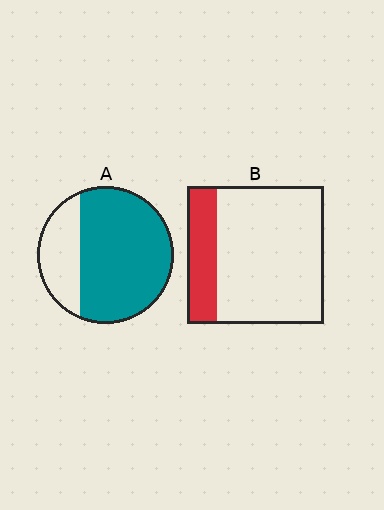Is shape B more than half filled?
No.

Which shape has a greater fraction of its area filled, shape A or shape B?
Shape A.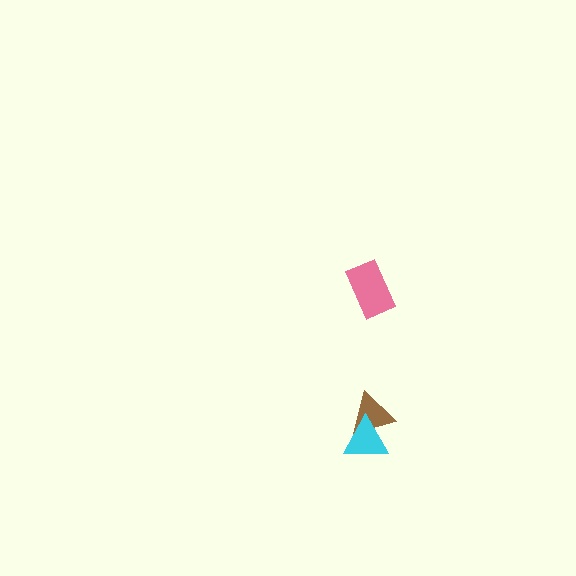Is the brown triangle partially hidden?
Yes, it is partially covered by another shape.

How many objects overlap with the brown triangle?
1 object overlaps with the brown triangle.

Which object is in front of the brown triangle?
The cyan triangle is in front of the brown triangle.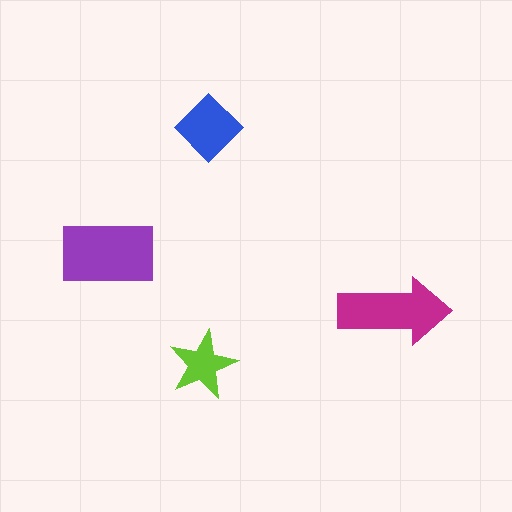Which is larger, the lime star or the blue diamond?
The blue diamond.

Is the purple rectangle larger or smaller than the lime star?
Larger.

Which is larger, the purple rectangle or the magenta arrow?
The purple rectangle.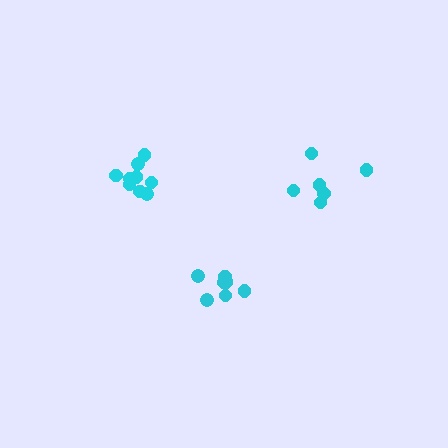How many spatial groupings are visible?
There are 3 spatial groupings.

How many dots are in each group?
Group 1: 9 dots, Group 2: 6 dots, Group 3: 7 dots (22 total).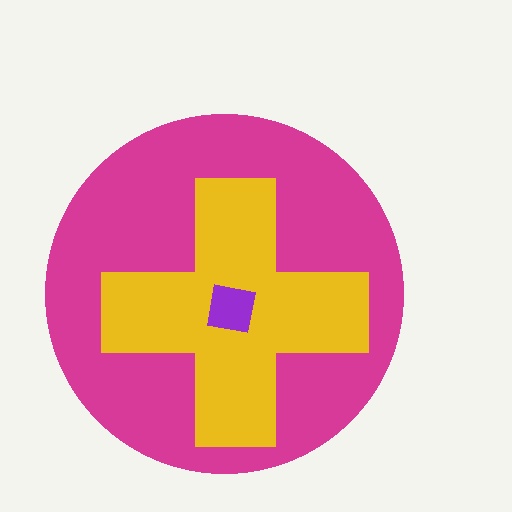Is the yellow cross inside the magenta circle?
Yes.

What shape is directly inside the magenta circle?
The yellow cross.